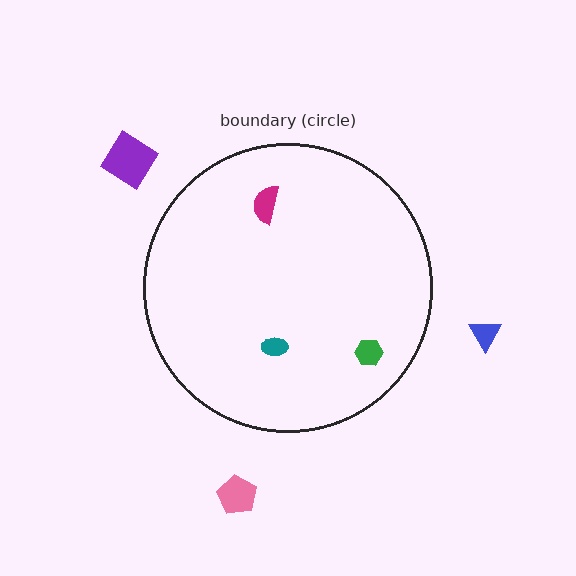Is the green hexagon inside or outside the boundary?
Inside.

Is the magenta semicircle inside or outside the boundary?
Inside.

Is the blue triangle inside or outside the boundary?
Outside.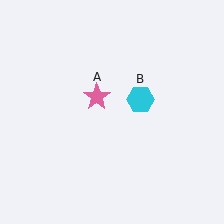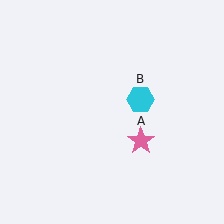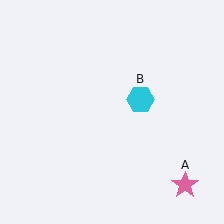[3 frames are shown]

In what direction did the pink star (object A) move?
The pink star (object A) moved down and to the right.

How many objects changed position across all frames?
1 object changed position: pink star (object A).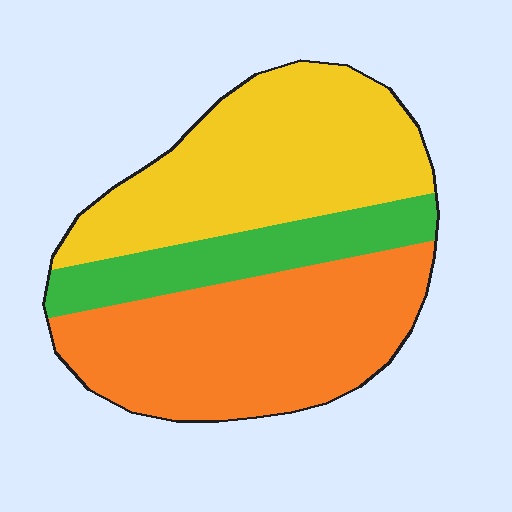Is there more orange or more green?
Orange.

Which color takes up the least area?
Green, at roughly 20%.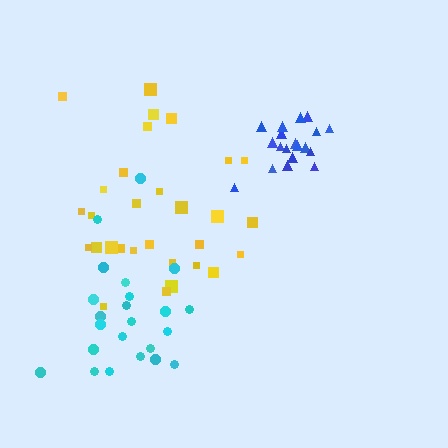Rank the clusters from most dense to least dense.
blue, cyan, yellow.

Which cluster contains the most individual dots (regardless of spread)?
Yellow (30).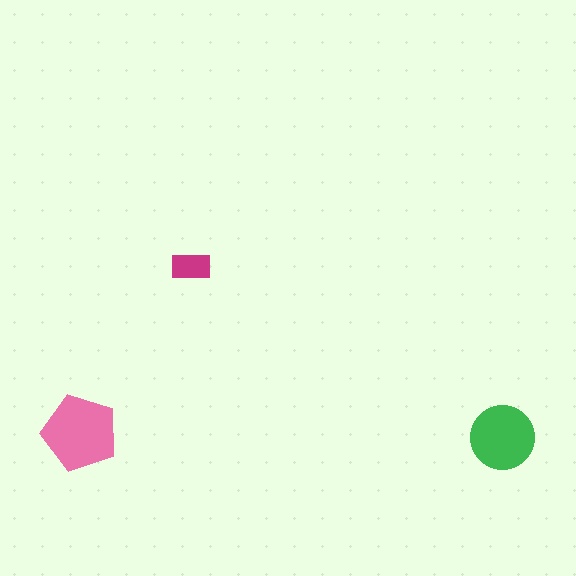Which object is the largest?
The pink pentagon.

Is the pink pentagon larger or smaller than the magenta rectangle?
Larger.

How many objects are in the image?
There are 3 objects in the image.